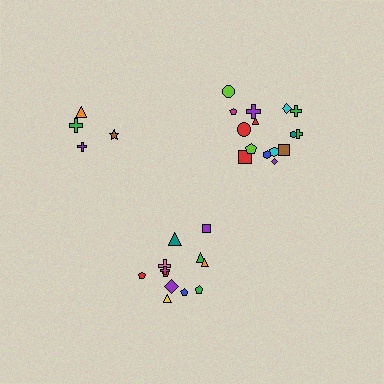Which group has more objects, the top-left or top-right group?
The top-right group.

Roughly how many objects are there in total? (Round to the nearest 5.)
Roughly 30 objects in total.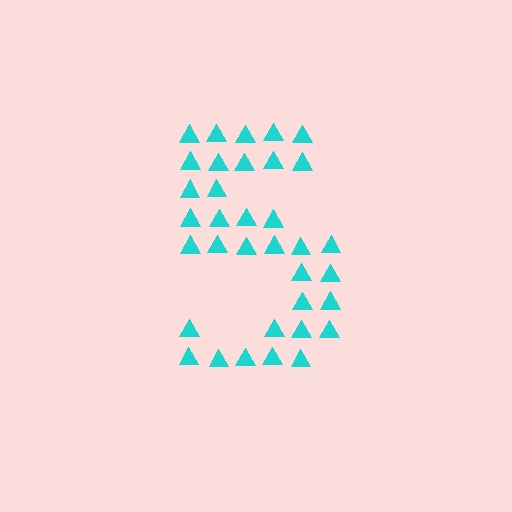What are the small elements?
The small elements are triangles.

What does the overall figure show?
The overall figure shows the digit 5.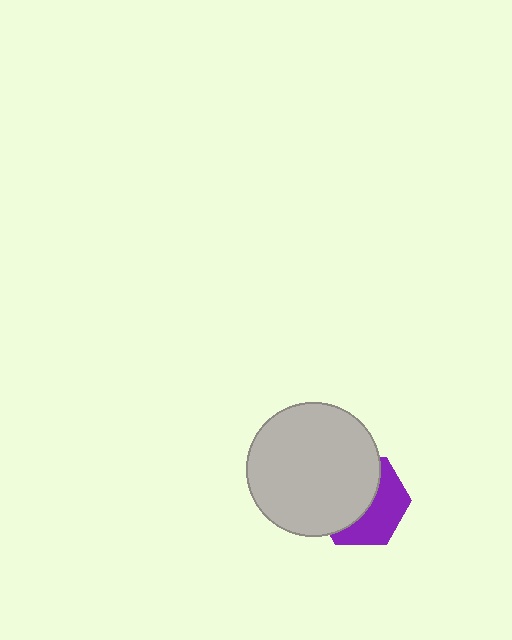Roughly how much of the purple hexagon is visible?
A small part of it is visible (roughly 45%).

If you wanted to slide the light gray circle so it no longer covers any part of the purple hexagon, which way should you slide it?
Slide it toward the upper-left — that is the most direct way to separate the two shapes.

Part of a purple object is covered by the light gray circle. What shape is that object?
It is a hexagon.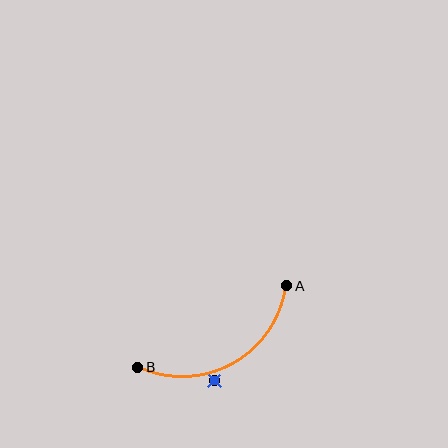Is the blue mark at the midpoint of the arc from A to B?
No — the blue mark does not lie on the arc at all. It sits slightly outside the curve.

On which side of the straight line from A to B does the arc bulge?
The arc bulges below the straight line connecting A and B.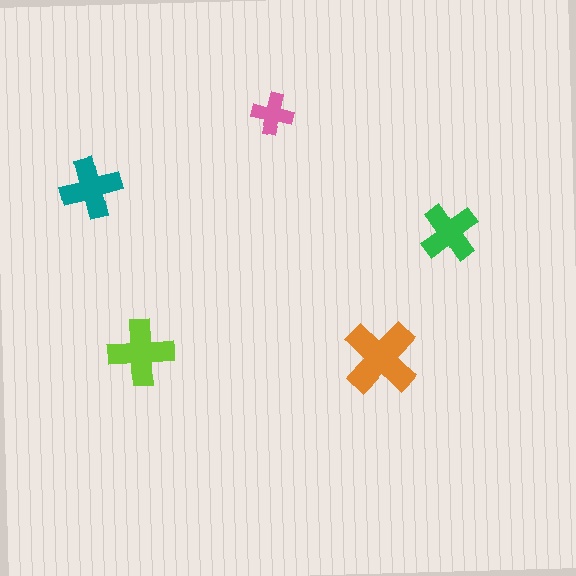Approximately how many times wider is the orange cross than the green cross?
About 1.5 times wider.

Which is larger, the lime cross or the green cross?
The lime one.